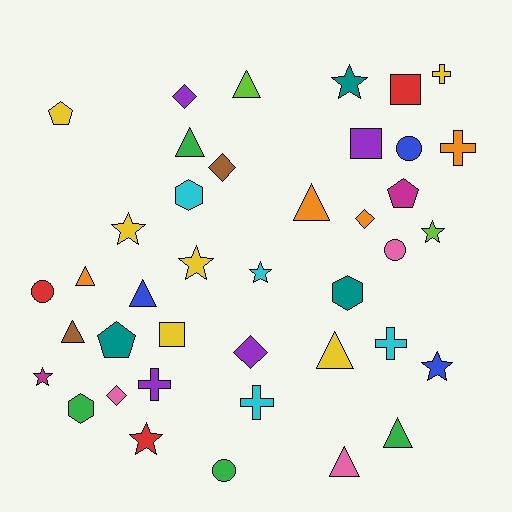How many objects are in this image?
There are 40 objects.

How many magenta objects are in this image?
There are 2 magenta objects.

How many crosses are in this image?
There are 5 crosses.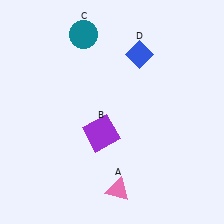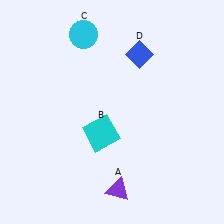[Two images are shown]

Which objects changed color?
A changed from pink to purple. B changed from purple to cyan. C changed from teal to cyan.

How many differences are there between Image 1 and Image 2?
There are 3 differences between the two images.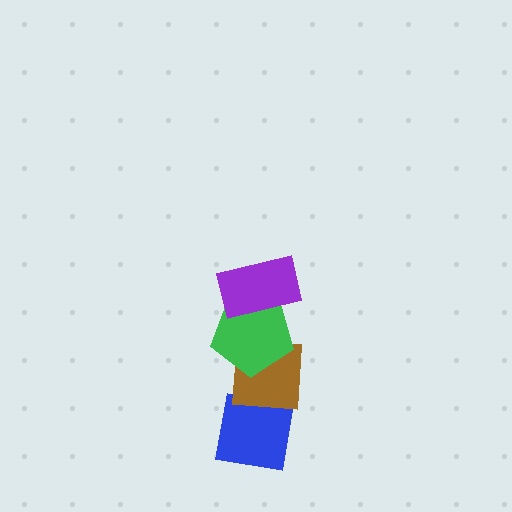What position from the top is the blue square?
The blue square is 4th from the top.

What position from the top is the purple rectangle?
The purple rectangle is 1st from the top.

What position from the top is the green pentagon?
The green pentagon is 2nd from the top.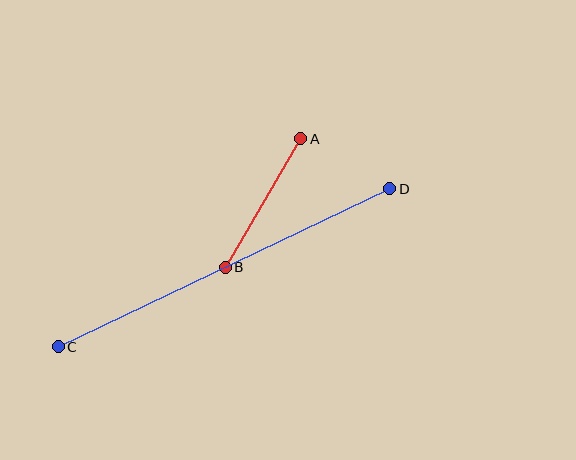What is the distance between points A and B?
The distance is approximately 149 pixels.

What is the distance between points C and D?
The distance is approximately 367 pixels.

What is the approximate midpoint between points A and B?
The midpoint is at approximately (263, 203) pixels.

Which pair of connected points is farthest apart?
Points C and D are farthest apart.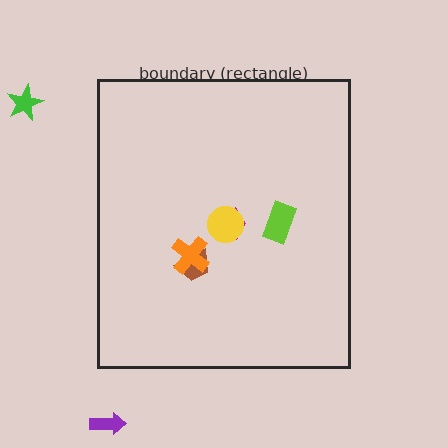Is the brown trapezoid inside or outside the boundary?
Inside.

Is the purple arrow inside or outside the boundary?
Outside.